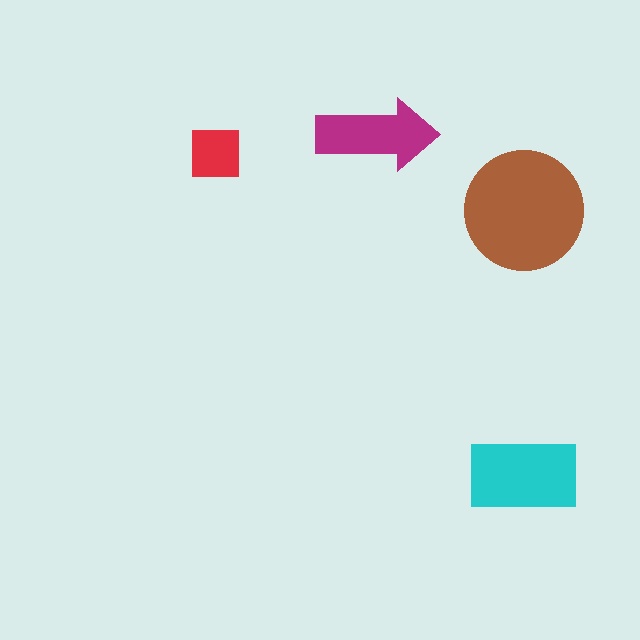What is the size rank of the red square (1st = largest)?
4th.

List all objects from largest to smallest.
The brown circle, the cyan rectangle, the magenta arrow, the red square.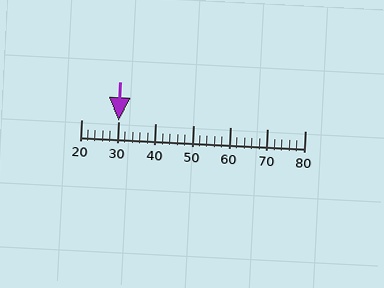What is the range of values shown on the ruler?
The ruler shows values from 20 to 80.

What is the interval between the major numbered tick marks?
The major tick marks are spaced 10 units apart.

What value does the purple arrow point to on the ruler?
The purple arrow points to approximately 30.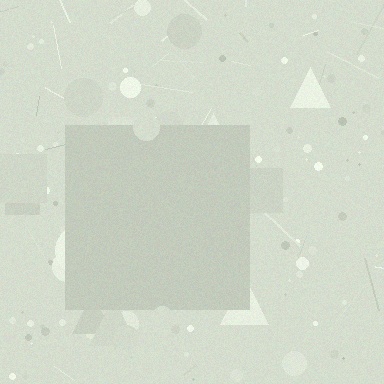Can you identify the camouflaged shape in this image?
The camouflaged shape is a square.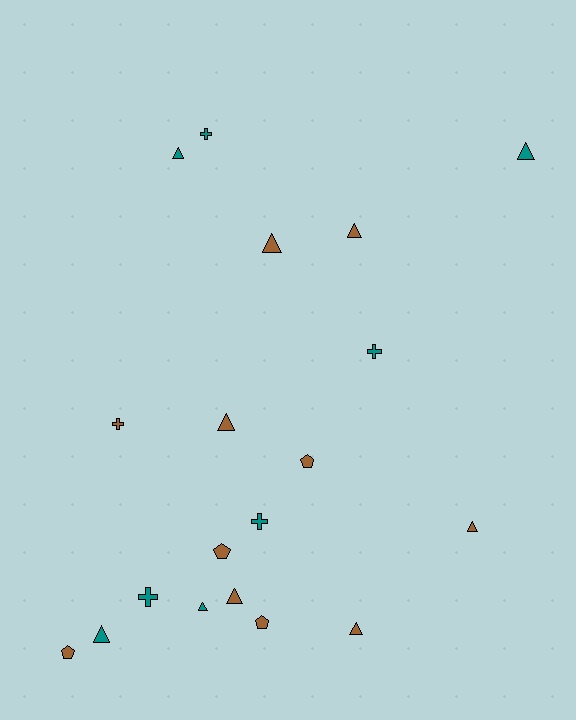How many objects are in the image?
There are 19 objects.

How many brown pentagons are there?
There are 4 brown pentagons.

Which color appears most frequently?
Brown, with 11 objects.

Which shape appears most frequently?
Triangle, with 10 objects.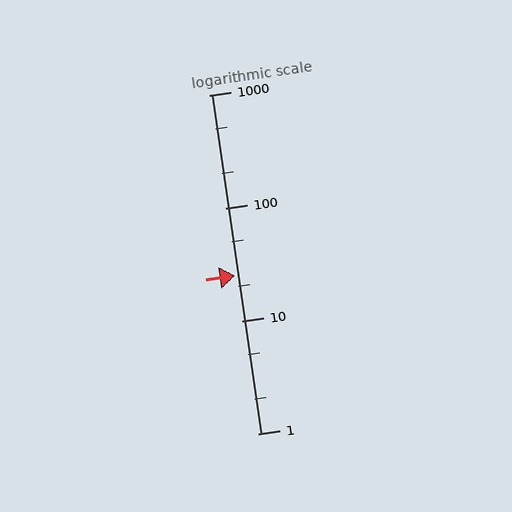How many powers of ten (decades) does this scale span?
The scale spans 3 decades, from 1 to 1000.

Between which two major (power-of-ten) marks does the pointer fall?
The pointer is between 10 and 100.